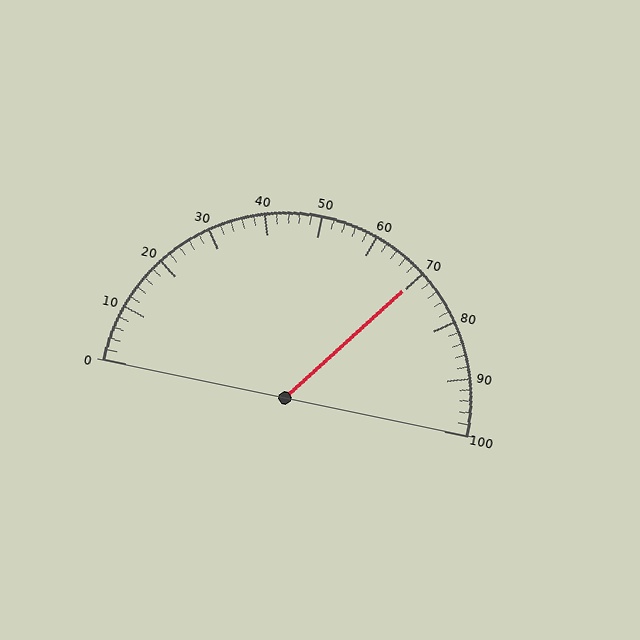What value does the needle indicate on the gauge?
The needle indicates approximately 70.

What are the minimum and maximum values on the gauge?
The gauge ranges from 0 to 100.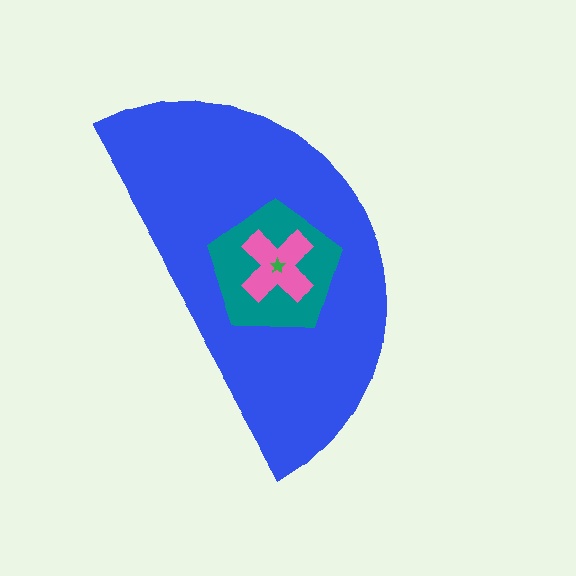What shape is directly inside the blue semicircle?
The teal pentagon.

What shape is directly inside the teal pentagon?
The pink cross.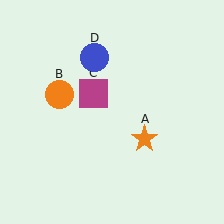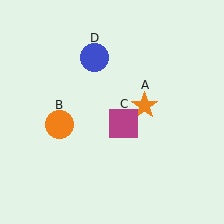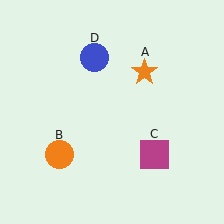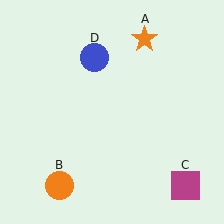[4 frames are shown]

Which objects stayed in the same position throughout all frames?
Blue circle (object D) remained stationary.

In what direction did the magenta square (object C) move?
The magenta square (object C) moved down and to the right.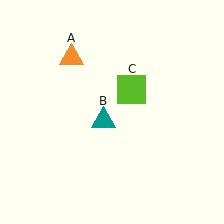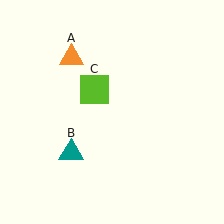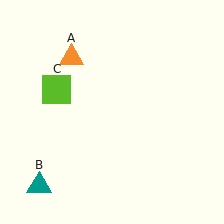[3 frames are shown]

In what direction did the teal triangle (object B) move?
The teal triangle (object B) moved down and to the left.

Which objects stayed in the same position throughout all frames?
Orange triangle (object A) remained stationary.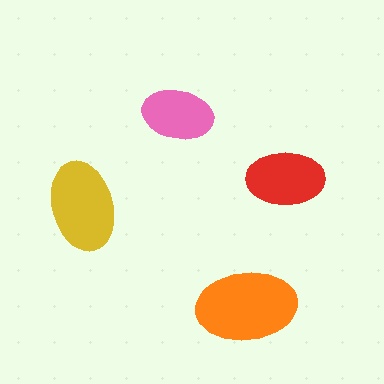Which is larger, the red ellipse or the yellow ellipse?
The yellow one.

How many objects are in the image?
There are 4 objects in the image.